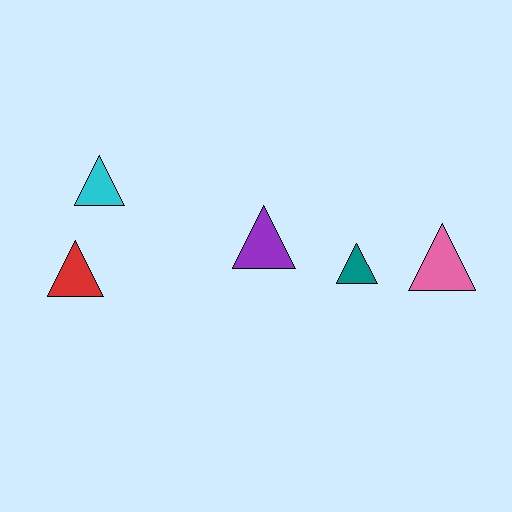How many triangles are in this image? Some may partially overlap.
There are 5 triangles.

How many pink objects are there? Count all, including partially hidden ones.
There is 1 pink object.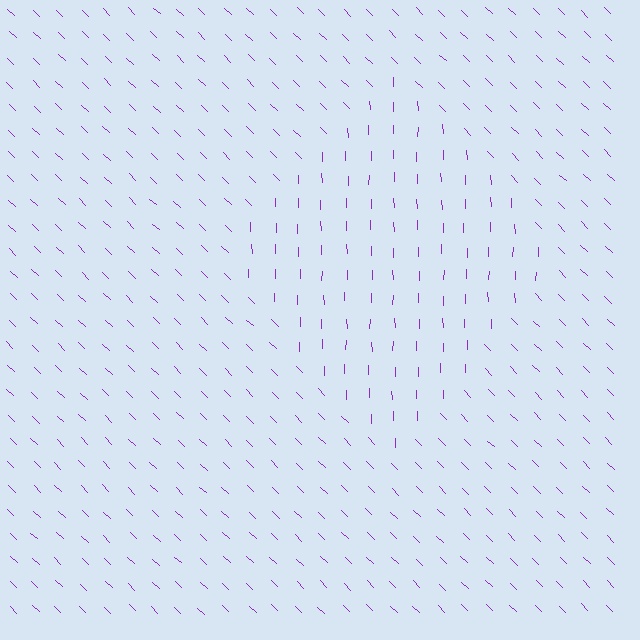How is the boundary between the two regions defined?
The boundary is defined purely by a change in line orientation (approximately 45 degrees difference). All lines are the same color and thickness.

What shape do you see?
I see a diamond.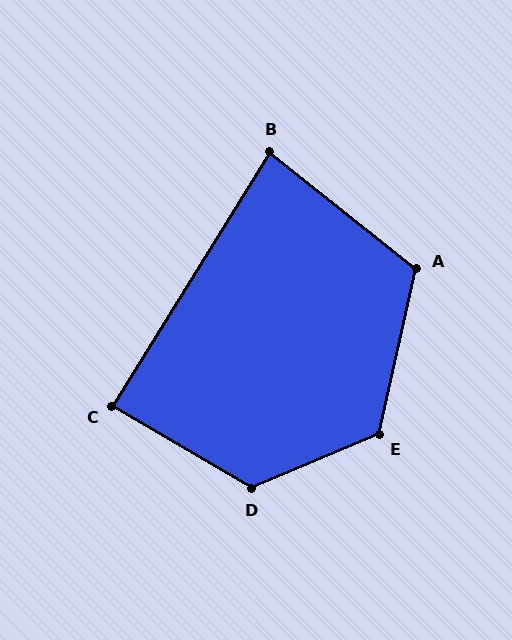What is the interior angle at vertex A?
Approximately 116 degrees (obtuse).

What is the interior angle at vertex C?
Approximately 88 degrees (approximately right).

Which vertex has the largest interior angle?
D, at approximately 127 degrees.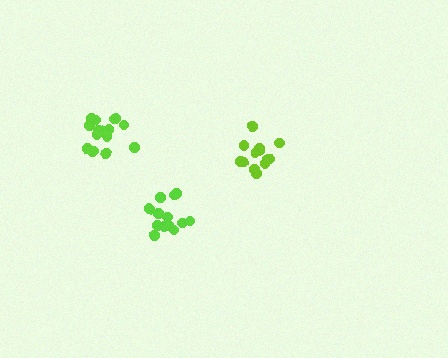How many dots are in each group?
Group 1: 13 dots, Group 2: 15 dots, Group 3: 13 dots (41 total).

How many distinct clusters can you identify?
There are 3 distinct clusters.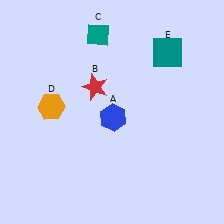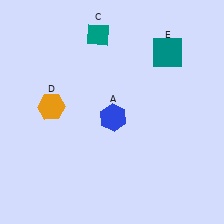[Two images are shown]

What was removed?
The red star (B) was removed in Image 2.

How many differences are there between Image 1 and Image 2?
There is 1 difference between the two images.